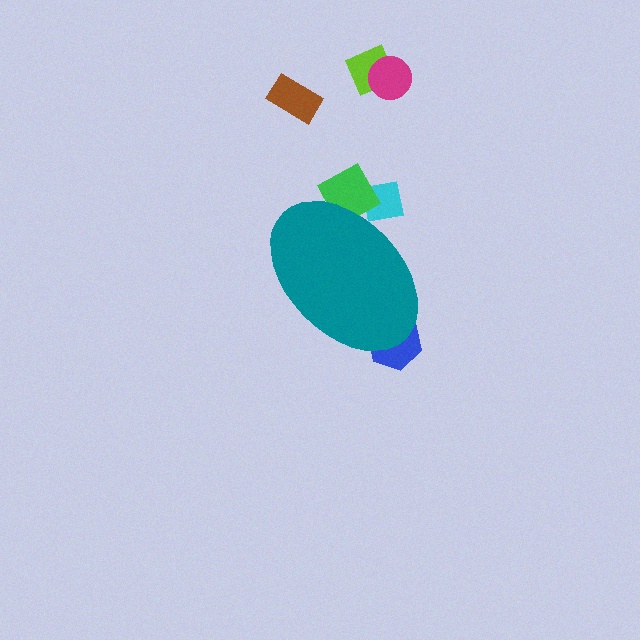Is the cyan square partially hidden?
Yes, the cyan square is partially hidden behind the teal ellipse.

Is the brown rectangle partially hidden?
No, the brown rectangle is fully visible.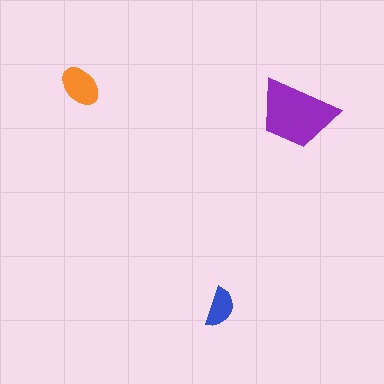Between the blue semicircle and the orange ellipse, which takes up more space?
The orange ellipse.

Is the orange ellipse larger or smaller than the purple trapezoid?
Smaller.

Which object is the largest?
The purple trapezoid.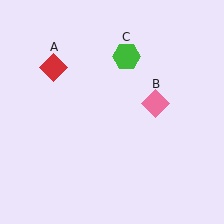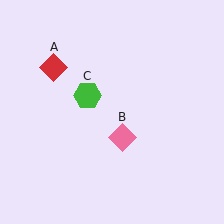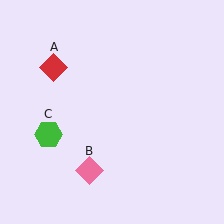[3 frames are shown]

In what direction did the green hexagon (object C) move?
The green hexagon (object C) moved down and to the left.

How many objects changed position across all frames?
2 objects changed position: pink diamond (object B), green hexagon (object C).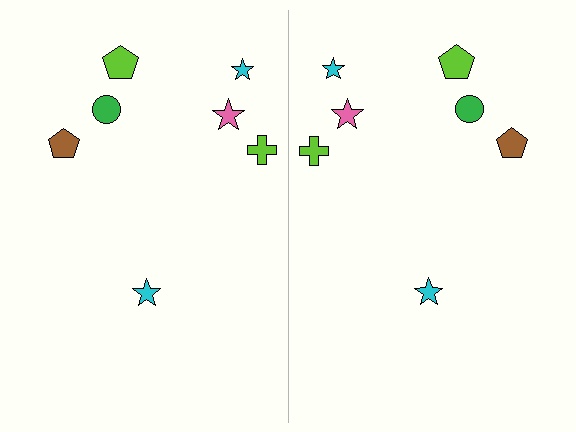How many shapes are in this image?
There are 14 shapes in this image.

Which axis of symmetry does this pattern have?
The pattern has a vertical axis of symmetry running through the center of the image.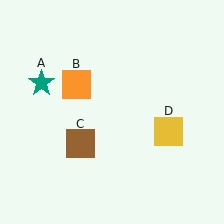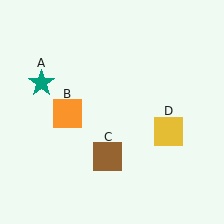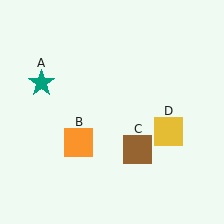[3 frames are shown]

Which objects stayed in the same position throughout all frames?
Teal star (object A) and yellow square (object D) remained stationary.